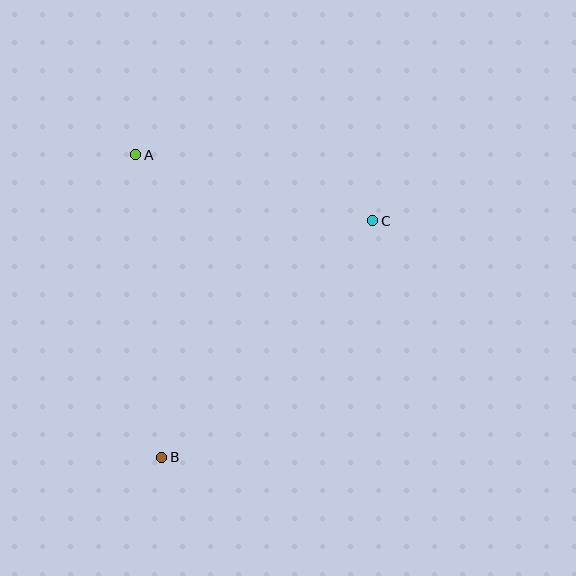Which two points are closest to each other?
Points A and C are closest to each other.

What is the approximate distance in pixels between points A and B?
The distance between A and B is approximately 304 pixels.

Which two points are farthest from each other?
Points B and C are farthest from each other.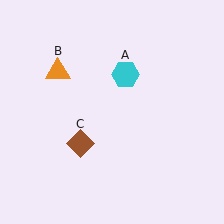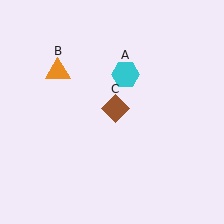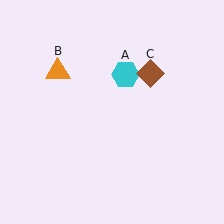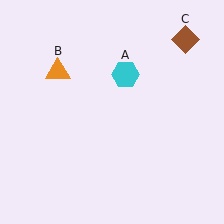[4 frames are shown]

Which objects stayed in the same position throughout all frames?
Cyan hexagon (object A) and orange triangle (object B) remained stationary.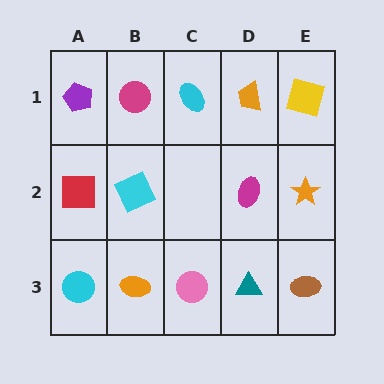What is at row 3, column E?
A brown ellipse.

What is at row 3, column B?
An orange ellipse.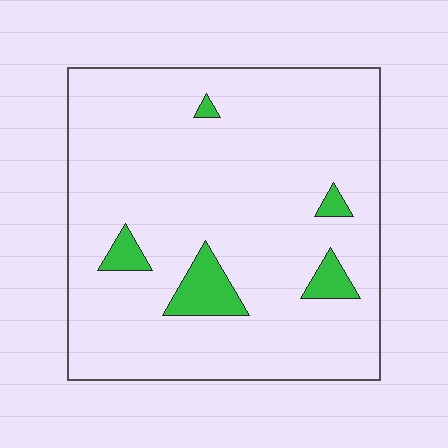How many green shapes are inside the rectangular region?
5.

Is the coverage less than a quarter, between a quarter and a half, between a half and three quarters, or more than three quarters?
Less than a quarter.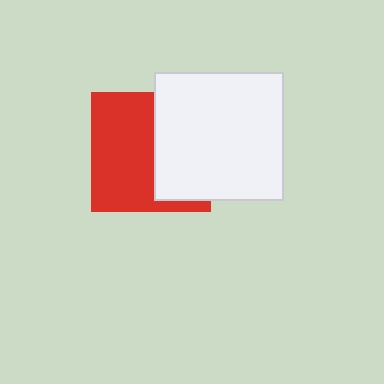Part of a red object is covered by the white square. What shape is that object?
It is a square.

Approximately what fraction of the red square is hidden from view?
Roughly 44% of the red square is hidden behind the white square.